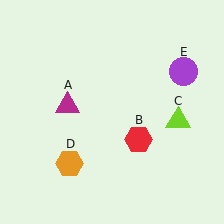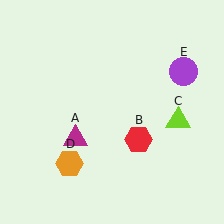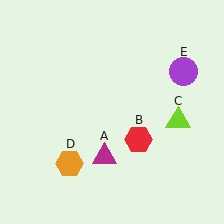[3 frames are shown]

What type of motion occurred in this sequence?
The magenta triangle (object A) rotated counterclockwise around the center of the scene.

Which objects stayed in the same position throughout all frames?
Red hexagon (object B) and lime triangle (object C) and orange hexagon (object D) and purple circle (object E) remained stationary.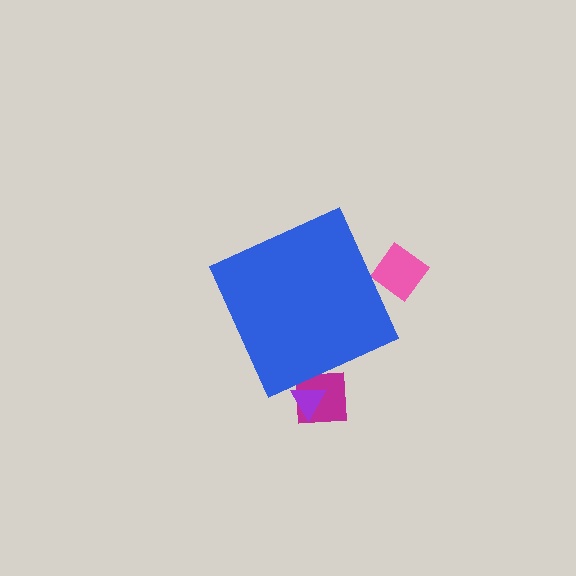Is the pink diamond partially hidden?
Yes, the pink diamond is partially hidden behind the blue diamond.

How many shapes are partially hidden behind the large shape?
3 shapes are partially hidden.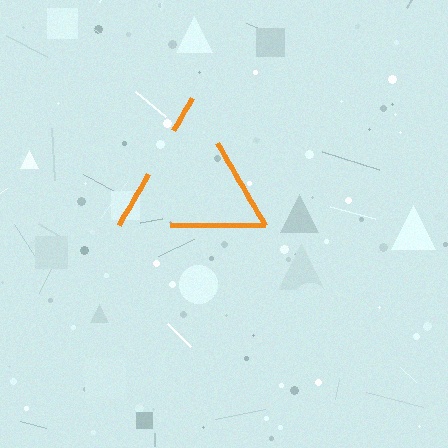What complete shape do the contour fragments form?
The contour fragments form a triangle.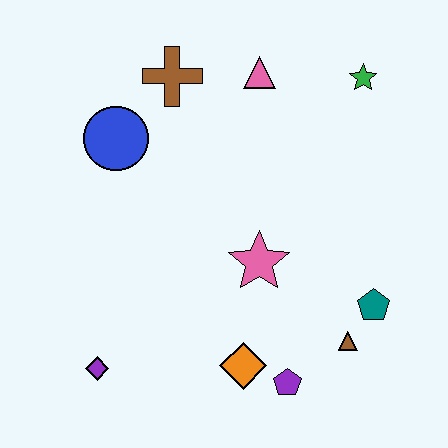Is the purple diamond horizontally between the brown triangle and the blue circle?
No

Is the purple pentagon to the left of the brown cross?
No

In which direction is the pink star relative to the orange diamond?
The pink star is above the orange diamond.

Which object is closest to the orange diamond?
The purple pentagon is closest to the orange diamond.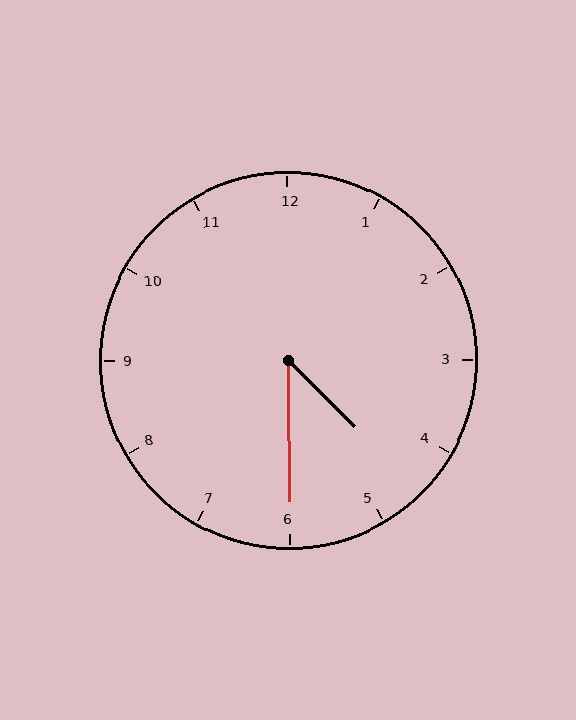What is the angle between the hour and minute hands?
Approximately 45 degrees.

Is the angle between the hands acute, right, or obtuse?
It is acute.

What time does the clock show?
4:30.